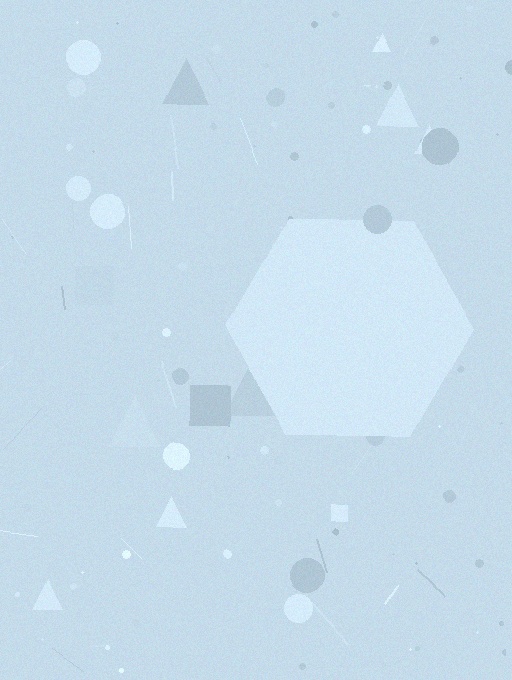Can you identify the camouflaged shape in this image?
The camouflaged shape is a hexagon.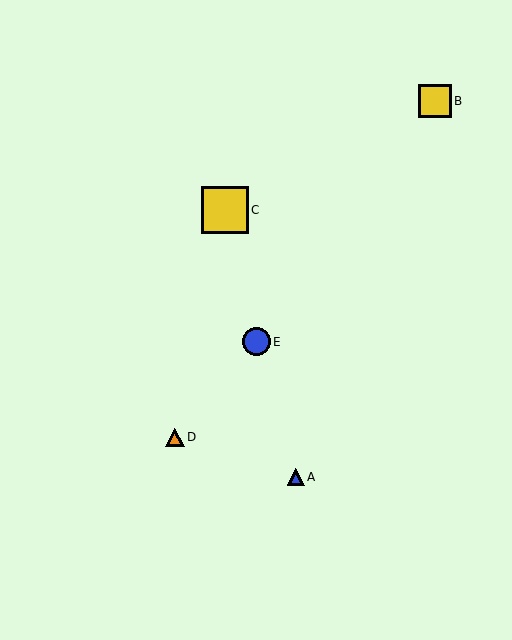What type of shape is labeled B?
Shape B is a yellow square.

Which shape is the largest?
The yellow square (labeled C) is the largest.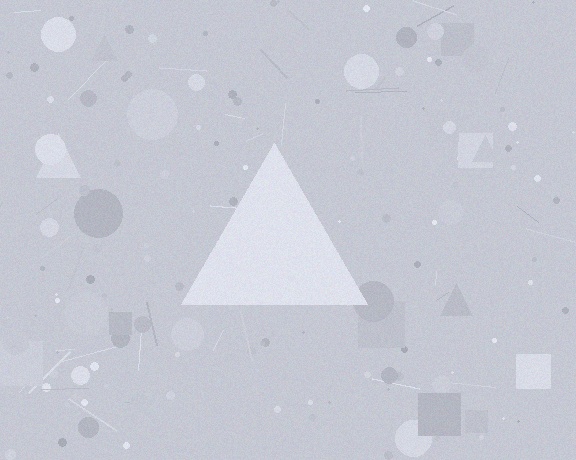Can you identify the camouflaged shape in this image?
The camouflaged shape is a triangle.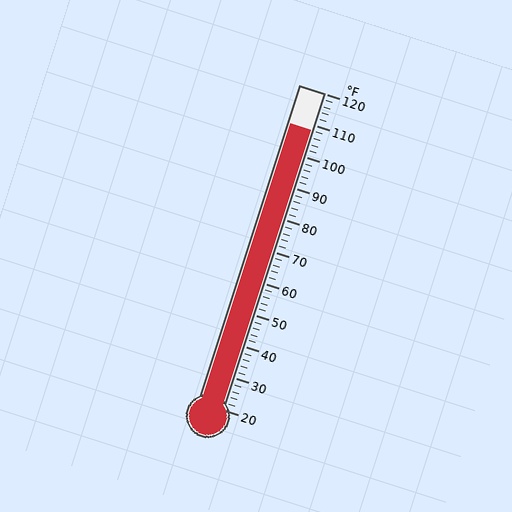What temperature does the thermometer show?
The thermometer shows approximately 108°F.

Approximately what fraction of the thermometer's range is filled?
The thermometer is filled to approximately 90% of its range.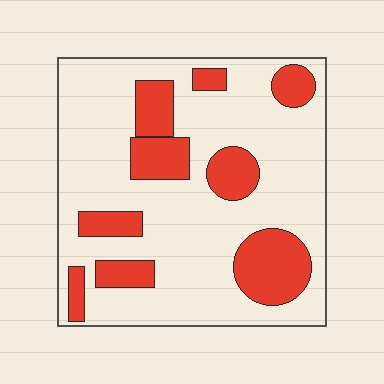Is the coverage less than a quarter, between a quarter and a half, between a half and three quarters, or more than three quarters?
Between a quarter and a half.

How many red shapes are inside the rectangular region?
9.